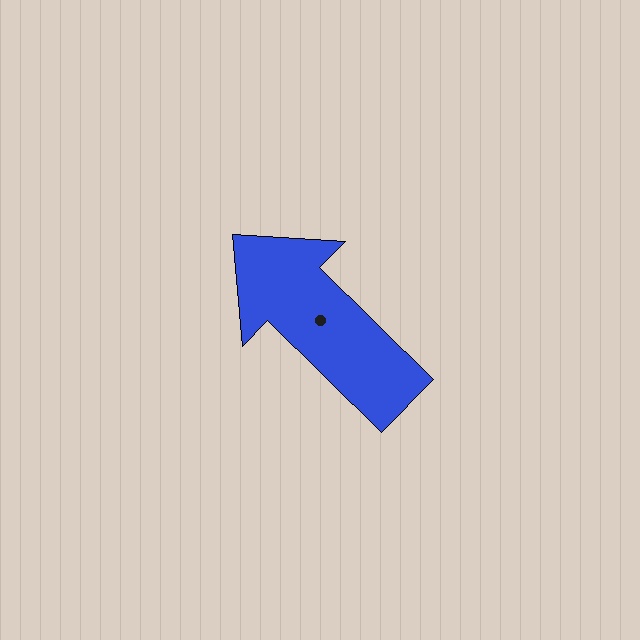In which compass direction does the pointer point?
Northwest.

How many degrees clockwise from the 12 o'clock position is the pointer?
Approximately 314 degrees.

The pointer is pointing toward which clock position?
Roughly 10 o'clock.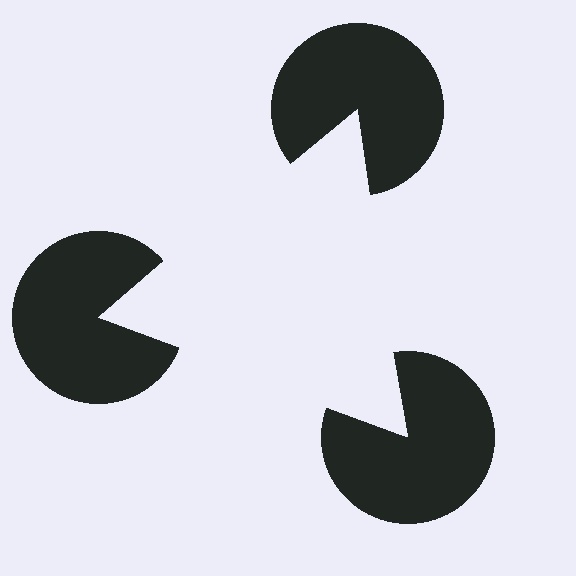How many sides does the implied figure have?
3 sides.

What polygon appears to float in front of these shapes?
An illusory triangle — its edges are inferred from the aligned wedge cuts in the pac-man discs, not physically drawn.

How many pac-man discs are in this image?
There are 3 — one at each vertex of the illusory triangle.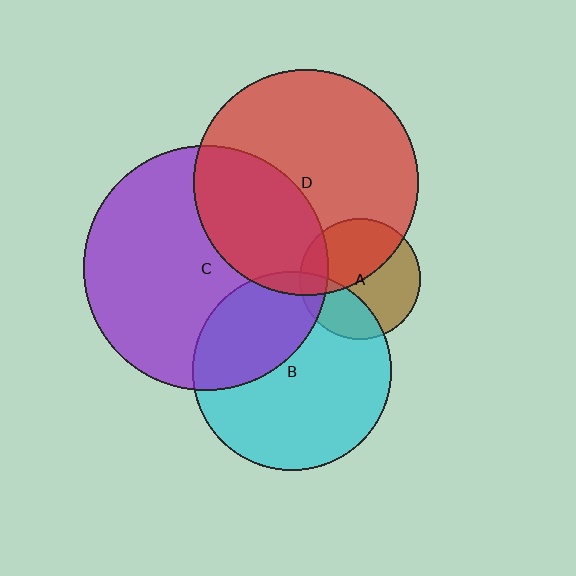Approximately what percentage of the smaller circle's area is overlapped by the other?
Approximately 35%.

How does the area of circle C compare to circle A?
Approximately 4.1 times.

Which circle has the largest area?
Circle C (purple).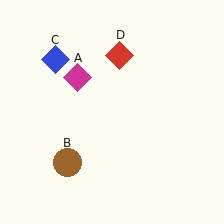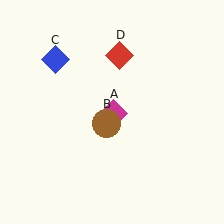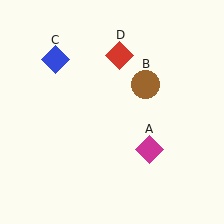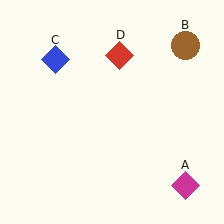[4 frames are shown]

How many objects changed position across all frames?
2 objects changed position: magenta diamond (object A), brown circle (object B).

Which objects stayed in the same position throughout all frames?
Blue diamond (object C) and red diamond (object D) remained stationary.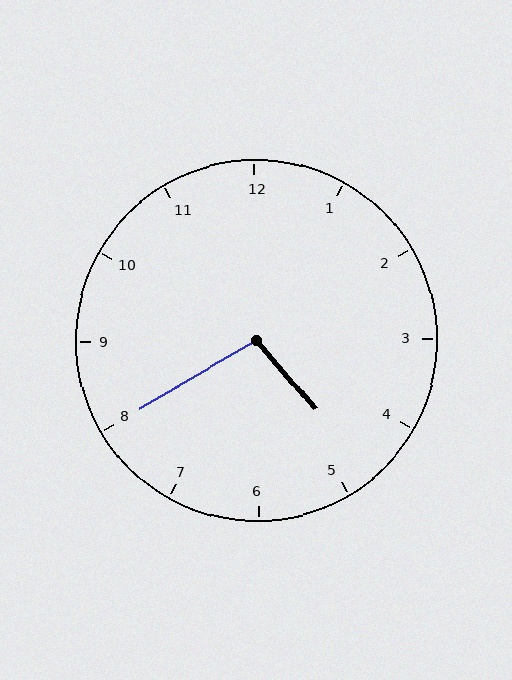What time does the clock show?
4:40.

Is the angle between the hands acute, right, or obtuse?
It is obtuse.